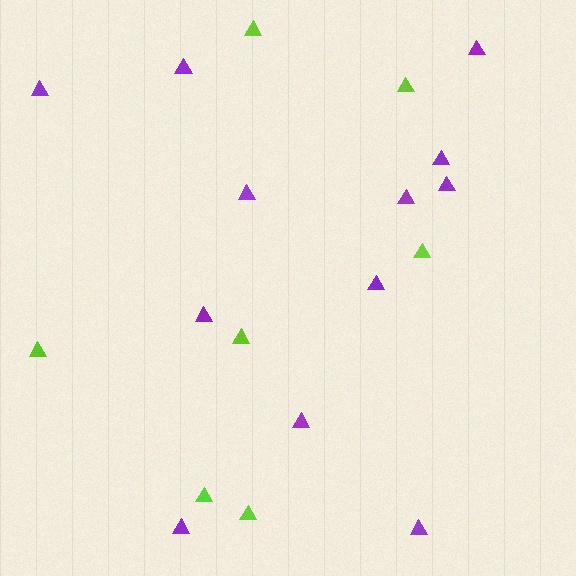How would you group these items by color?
There are 2 groups: one group of lime triangles (7) and one group of purple triangles (12).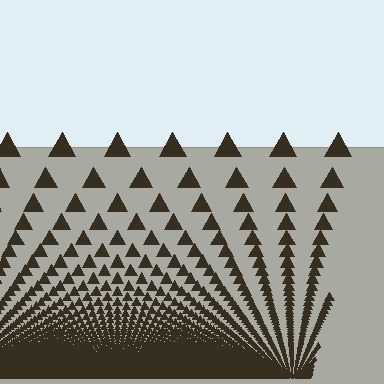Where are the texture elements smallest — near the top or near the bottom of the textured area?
Near the bottom.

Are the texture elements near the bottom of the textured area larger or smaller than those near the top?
Smaller. The gradient is inverted — elements near the bottom are smaller and denser.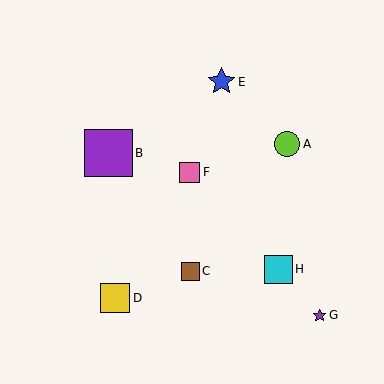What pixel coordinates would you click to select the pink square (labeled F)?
Click at (190, 172) to select the pink square F.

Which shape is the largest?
The purple square (labeled B) is the largest.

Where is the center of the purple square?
The center of the purple square is at (109, 153).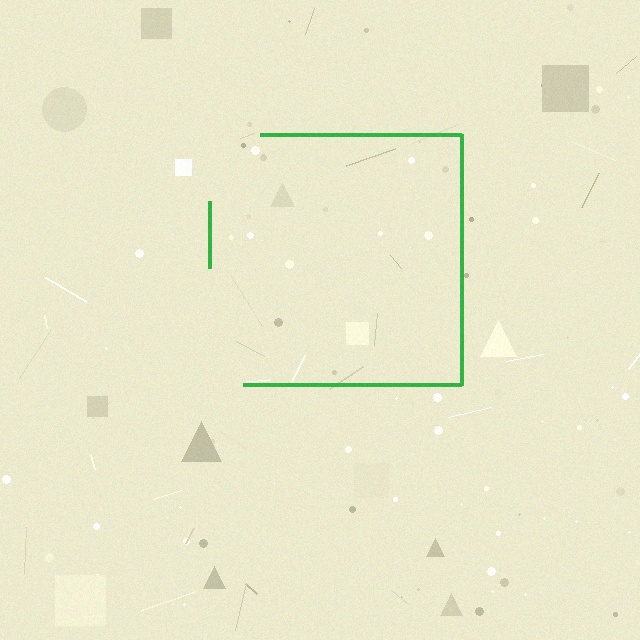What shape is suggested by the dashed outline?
The dashed outline suggests a square.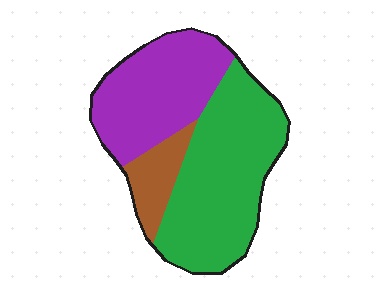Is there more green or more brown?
Green.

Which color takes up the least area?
Brown, at roughly 10%.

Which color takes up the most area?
Green, at roughly 50%.